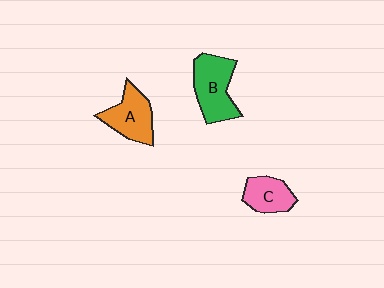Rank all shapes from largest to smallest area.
From largest to smallest: B (green), A (orange), C (pink).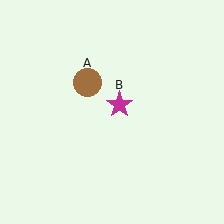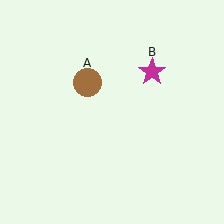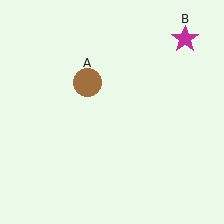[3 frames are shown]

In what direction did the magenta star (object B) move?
The magenta star (object B) moved up and to the right.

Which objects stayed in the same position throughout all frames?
Brown circle (object A) remained stationary.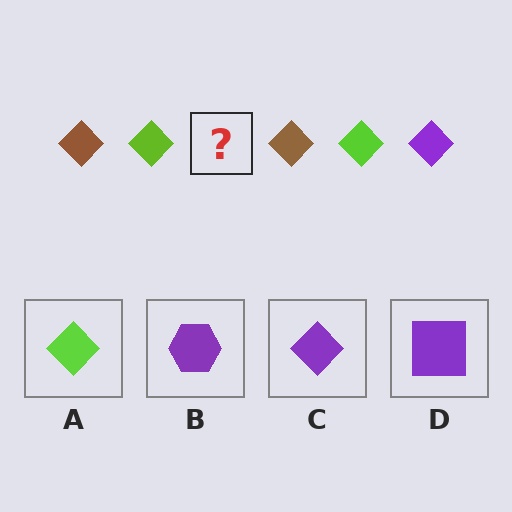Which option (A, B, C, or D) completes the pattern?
C.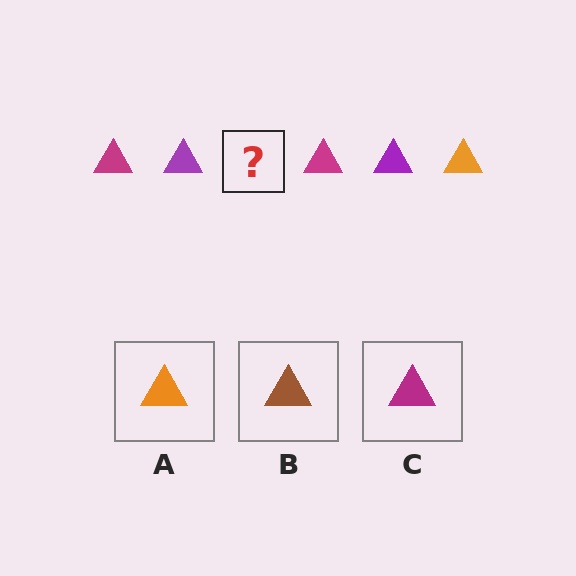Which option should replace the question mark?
Option A.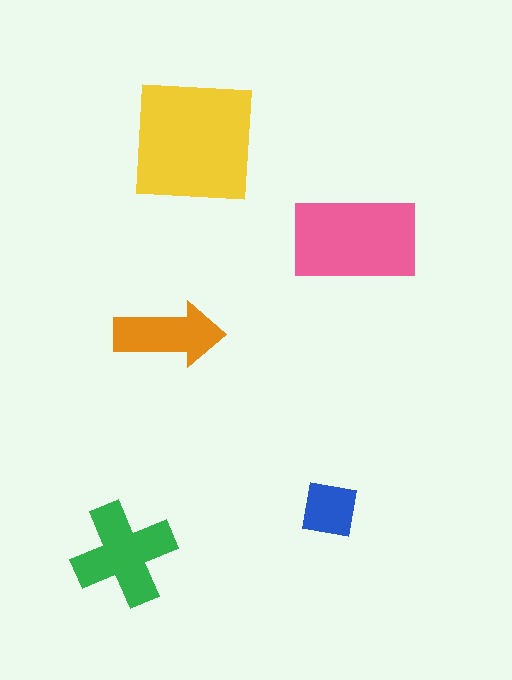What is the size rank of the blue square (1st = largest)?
5th.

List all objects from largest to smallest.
The yellow square, the pink rectangle, the green cross, the orange arrow, the blue square.